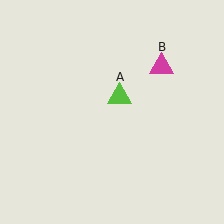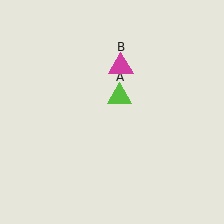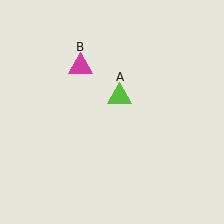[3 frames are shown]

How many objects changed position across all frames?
1 object changed position: magenta triangle (object B).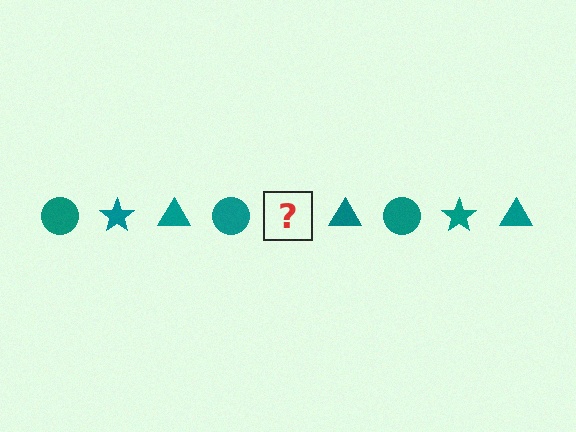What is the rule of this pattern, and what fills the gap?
The rule is that the pattern cycles through circle, star, triangle shapes in teal. The gap should be filled with a teal star.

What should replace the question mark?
The question mark should be replaced with a teal star.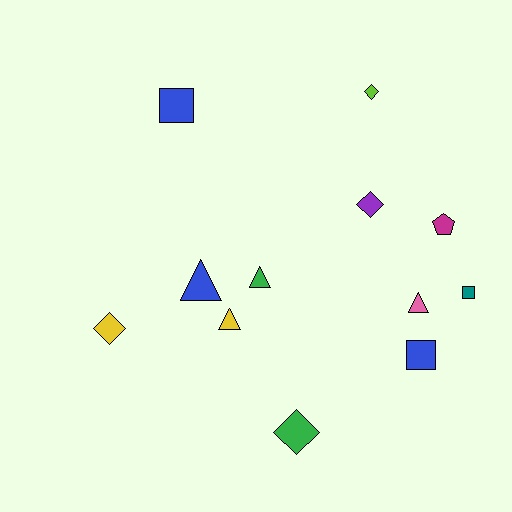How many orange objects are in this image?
There are no orange objects.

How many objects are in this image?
There are 12 objects.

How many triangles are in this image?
There are 4 triangles.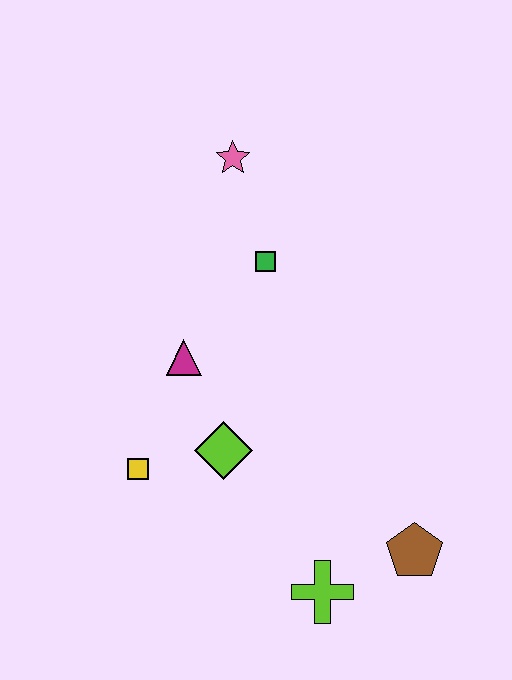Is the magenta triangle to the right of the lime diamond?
No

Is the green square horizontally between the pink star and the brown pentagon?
Yes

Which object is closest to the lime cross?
The brown pentagon is closest to the lime cross.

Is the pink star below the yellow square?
No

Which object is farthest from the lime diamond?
The pink star is farthest from the lime diamond.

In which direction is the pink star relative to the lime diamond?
The pink star is above the lime diamond.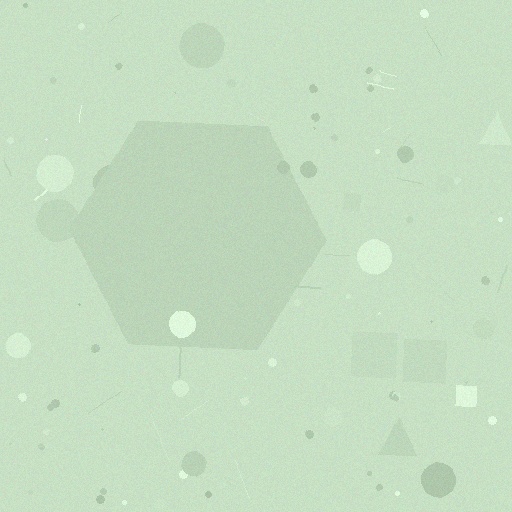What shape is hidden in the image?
A hexagon is hidden in the image.